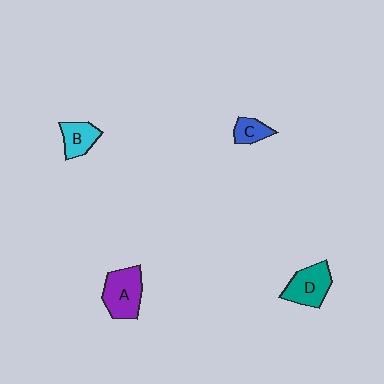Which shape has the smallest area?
Shape C (blue).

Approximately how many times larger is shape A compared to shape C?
Approximately 2.2 times.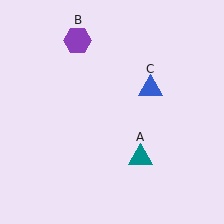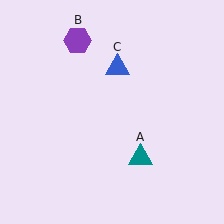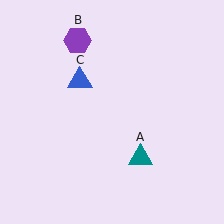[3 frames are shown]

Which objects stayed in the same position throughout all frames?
Teal triangle (object A) and purple hexagon (object B) remained stationary.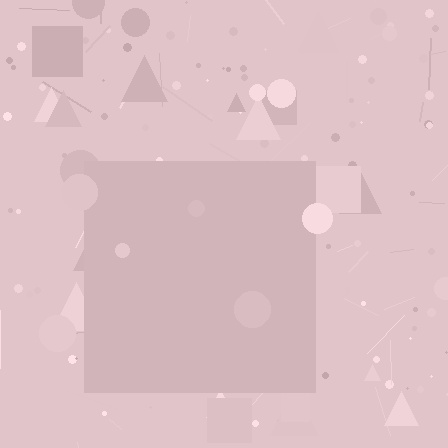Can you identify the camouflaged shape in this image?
The camouflaged shape is a square.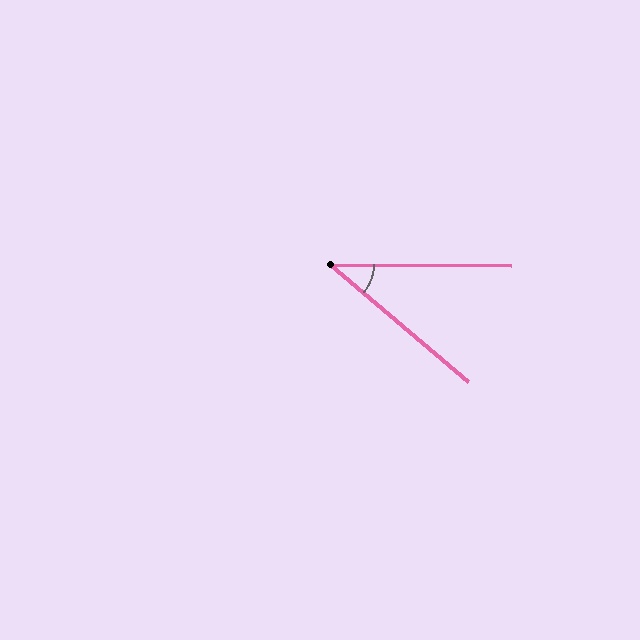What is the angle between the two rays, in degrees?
Approximately 40 degrees.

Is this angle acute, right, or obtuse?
It is acute.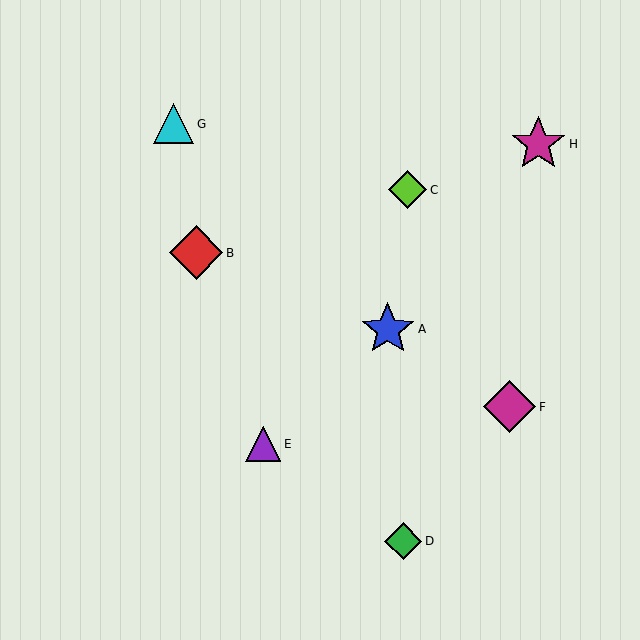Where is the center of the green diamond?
The center of the green diamond is at (403, 541).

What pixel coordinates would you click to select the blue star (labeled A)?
Click at (388, 329) to select the blue star A.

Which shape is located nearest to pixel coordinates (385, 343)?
The blue star (labeled A) at (388, 329) is nearest to that location.